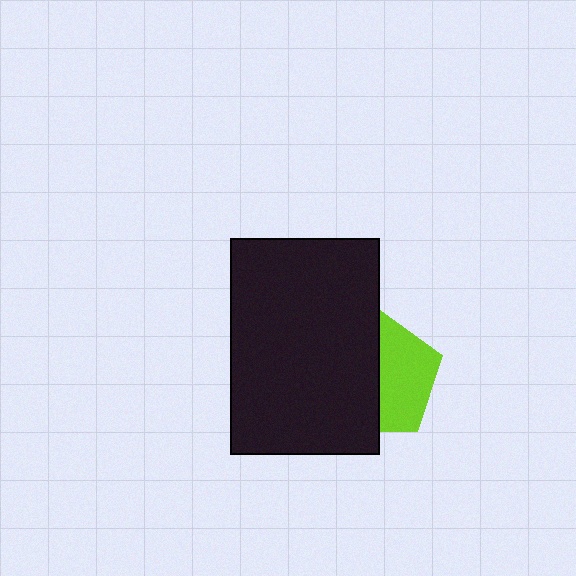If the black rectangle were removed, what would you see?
You would see the complete lime pentagon.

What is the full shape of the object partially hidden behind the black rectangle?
The partially hidden object is a lime pentagon.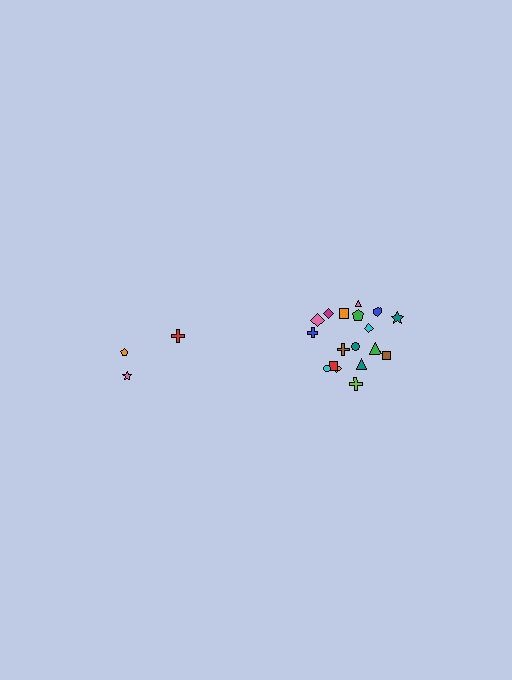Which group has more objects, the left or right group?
The right group.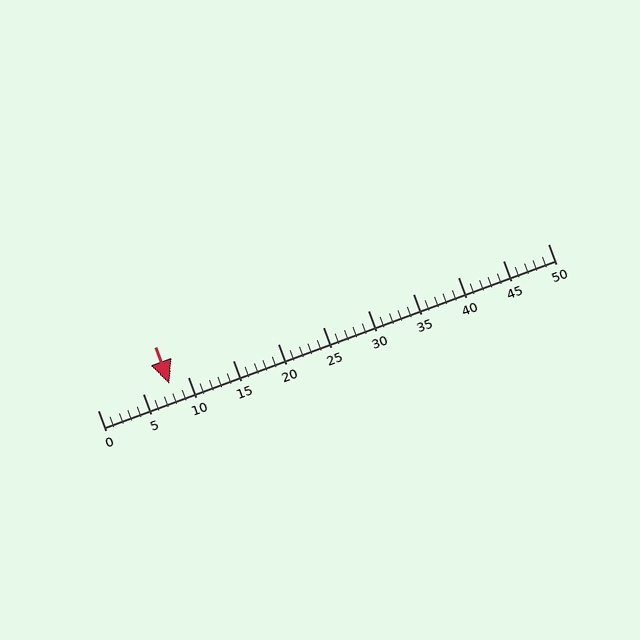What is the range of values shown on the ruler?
The ruler shows values from 0 to 50.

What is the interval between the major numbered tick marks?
The major tick marks are spaced 5 units apart.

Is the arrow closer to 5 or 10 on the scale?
The arrow is closer to 10.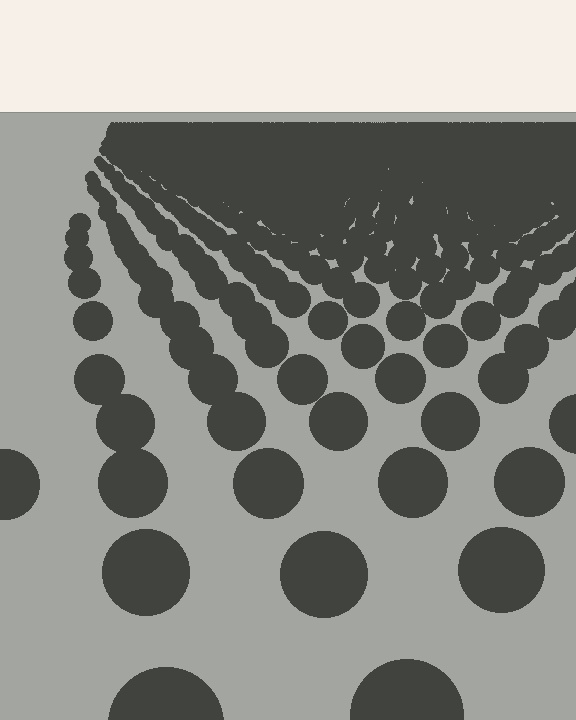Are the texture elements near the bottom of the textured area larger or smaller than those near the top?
Larger. Near the bottom, elements are closer to the viewer and appear at a bigger on-screen size.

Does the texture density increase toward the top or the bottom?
Density increases toward the top.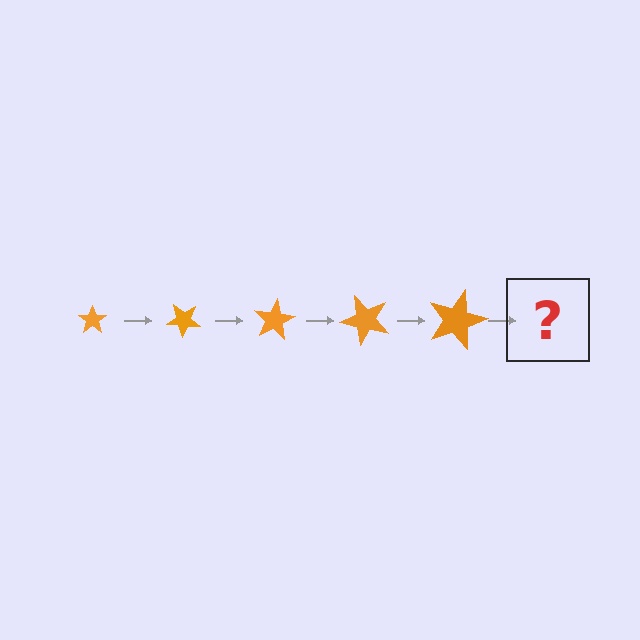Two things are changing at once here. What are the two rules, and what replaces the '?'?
The two rules are that the star grows larger each step and it rotates 40 degrees each step. The '?' should be a star, larger than the previous one and rotated 200 degrees from the start.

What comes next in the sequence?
The next element should be a star, larger than the previous one and rotated 200 degrees from the start.